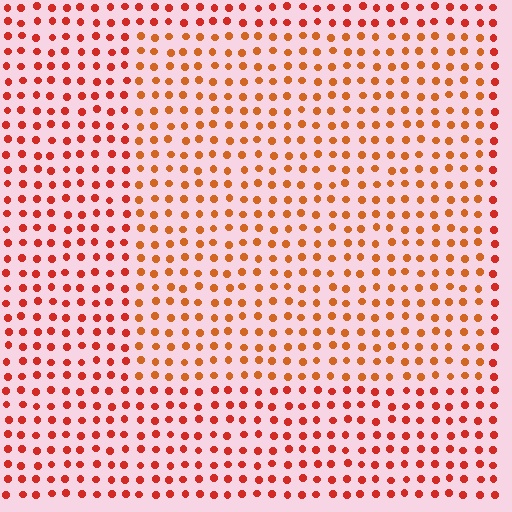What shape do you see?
I see a rectangle.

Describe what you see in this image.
The image is filled with small red elements in a uniform arrangement. A rectangle-shaped region is visible where the elements are tinted to a slightly different hue, forming a subtle color boundary.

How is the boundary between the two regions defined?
The boundary is defined purely by a slight shift in hue (about 21 degrees). Spacing, size, and orientation are identical on both sides.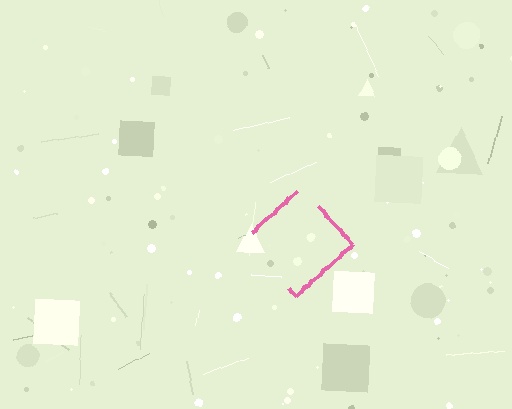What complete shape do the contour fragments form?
The contour fragments form a diamond.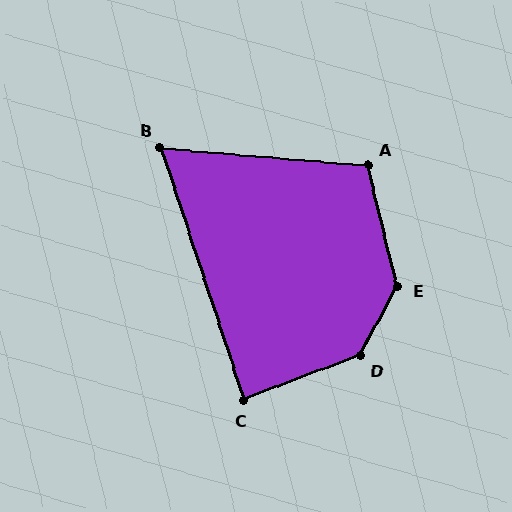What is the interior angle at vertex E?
Approximately 139 degrees (obtuse).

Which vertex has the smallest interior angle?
B, at approximately 67 degrees.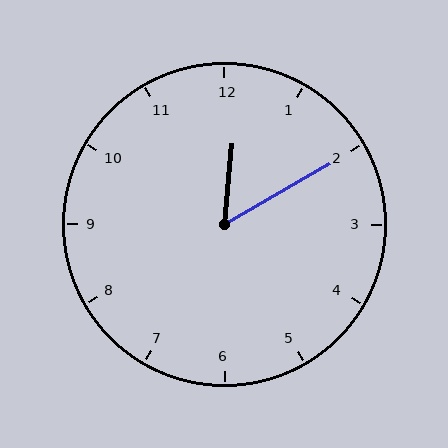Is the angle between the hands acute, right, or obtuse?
It is acute.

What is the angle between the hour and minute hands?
Approximately 55 degrees.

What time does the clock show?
12:10.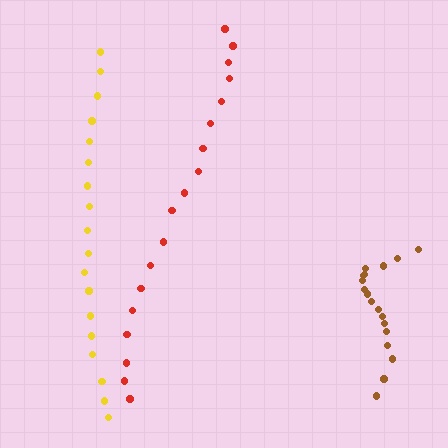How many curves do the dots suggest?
There are 3 distinct paths.